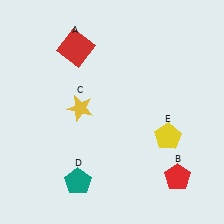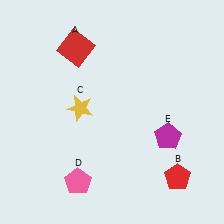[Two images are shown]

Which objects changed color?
D changed from teal to pink. E changed from yellow to magenta.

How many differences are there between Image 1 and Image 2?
There are 2 differences between the two images.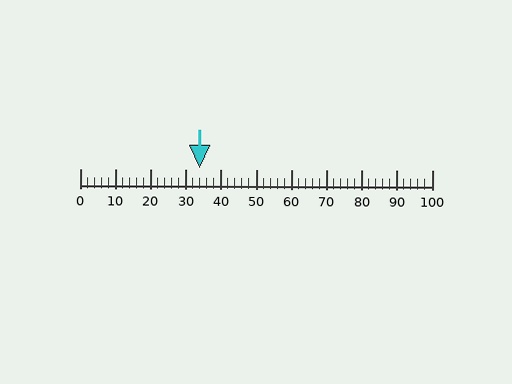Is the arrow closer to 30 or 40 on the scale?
The arrow is closer to 30.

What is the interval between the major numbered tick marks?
The major tick marks are spaced 10 units apart.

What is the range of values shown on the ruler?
The ruler shows values from 0 to 100.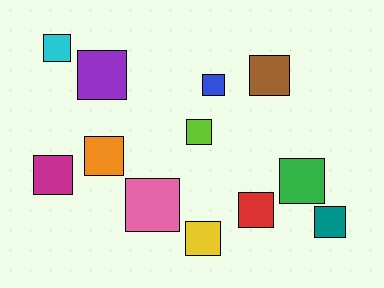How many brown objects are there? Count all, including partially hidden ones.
There is 1 brown object.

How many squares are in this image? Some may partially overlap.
There are 12 squares.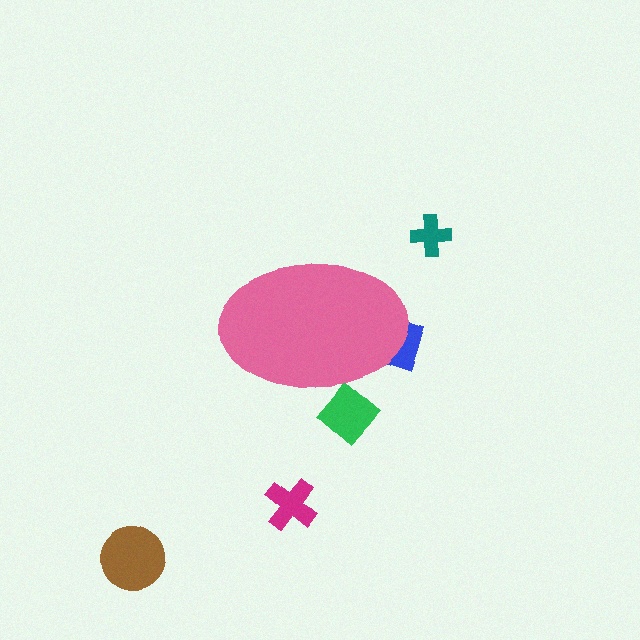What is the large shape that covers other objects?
A pink ellipse.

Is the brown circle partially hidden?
No, the brown circle is fully visible.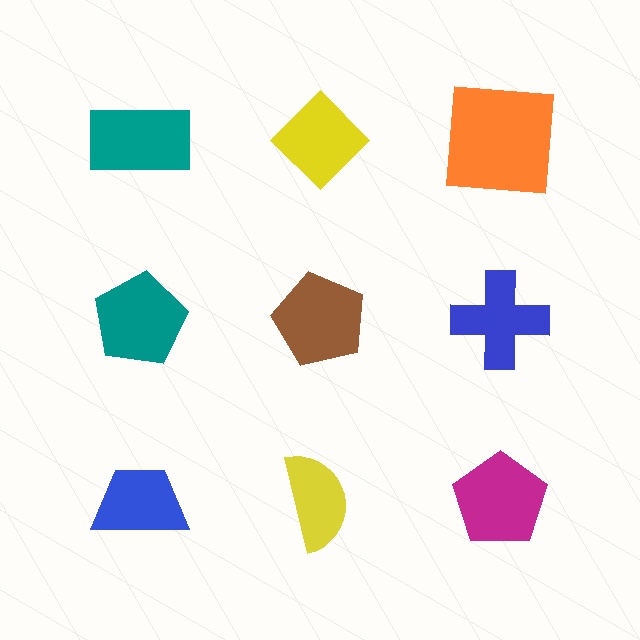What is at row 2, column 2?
A brown pentagon.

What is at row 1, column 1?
A teal rectangle.